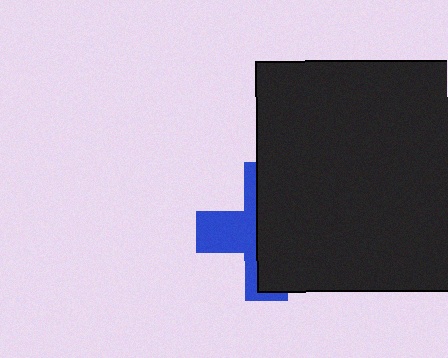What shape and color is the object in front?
The object in front is a black rectangle.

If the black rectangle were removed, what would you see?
You would see the complete blue cross.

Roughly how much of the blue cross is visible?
A small part of it is visible (roughly 39%).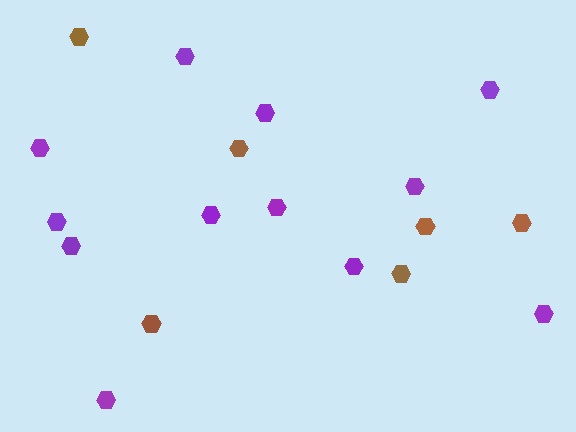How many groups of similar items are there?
There are 2 groups: one group of brown hexagons (6) and one group of purple hexagons (12).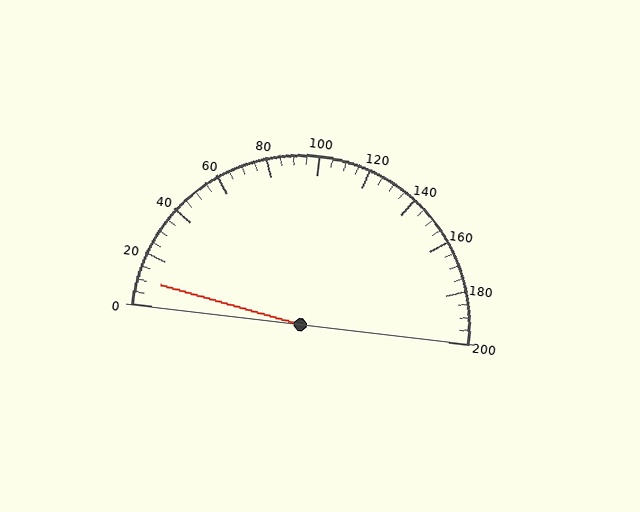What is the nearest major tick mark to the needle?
The nearest major tick mark is 0.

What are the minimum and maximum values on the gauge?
The gauge ranges from 0 to 200.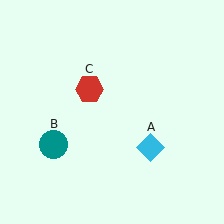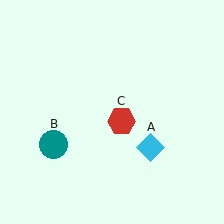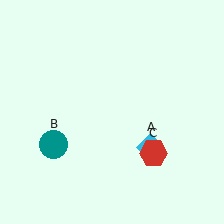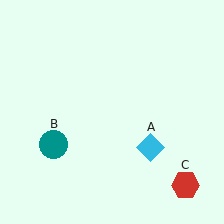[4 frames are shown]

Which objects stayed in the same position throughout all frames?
Cyan diamond (object A) and teal circle (object B) remained stationary.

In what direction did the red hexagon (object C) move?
The red hexagon (object C) moved down and to the right.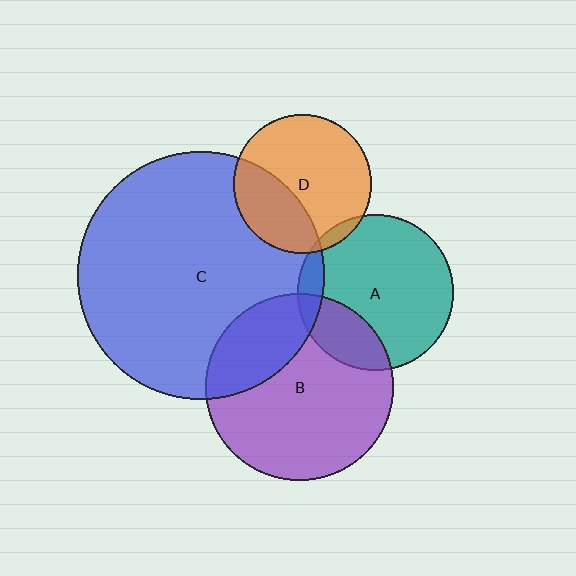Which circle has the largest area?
Circle C (blue).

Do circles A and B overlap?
Yes.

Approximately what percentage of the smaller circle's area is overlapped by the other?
Approximately 20%.